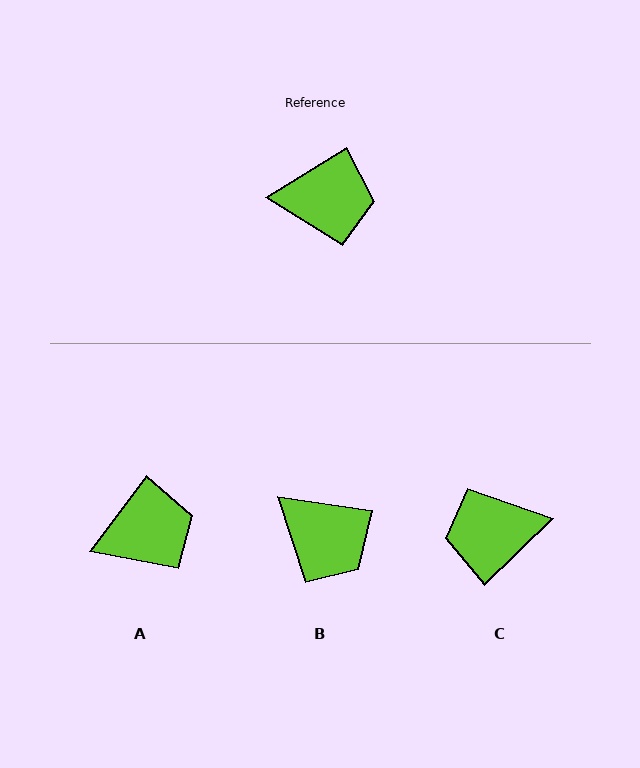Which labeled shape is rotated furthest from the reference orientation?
C, about 167 degrees away.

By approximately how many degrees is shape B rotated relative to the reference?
Approximately 40 degrees clockwise.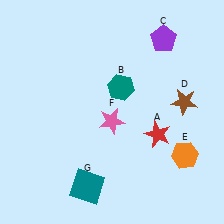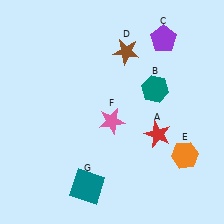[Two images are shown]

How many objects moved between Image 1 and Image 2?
2 objects moved between the two images.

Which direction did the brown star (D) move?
The brown star (D) moved left.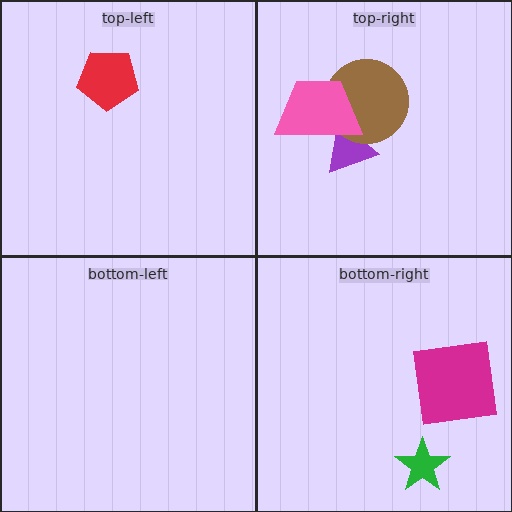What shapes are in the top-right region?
The purple triangle, the brown circle, the pink trapezoid.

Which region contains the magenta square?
The bottom-right region.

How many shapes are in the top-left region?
1.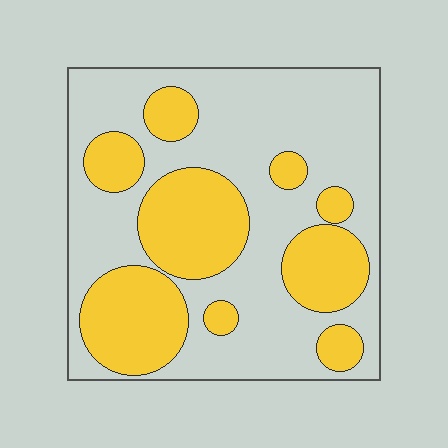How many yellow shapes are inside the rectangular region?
9.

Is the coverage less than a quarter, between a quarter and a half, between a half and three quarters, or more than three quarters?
Between a quarter and a half.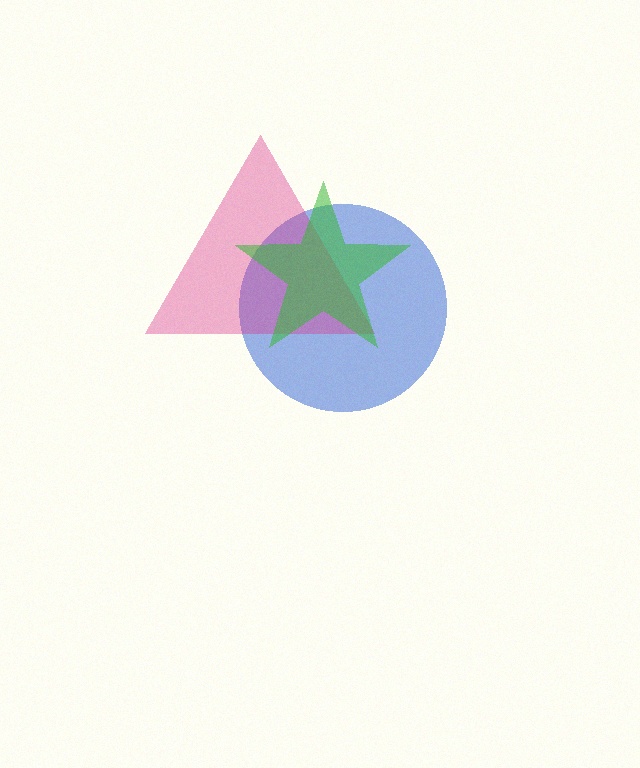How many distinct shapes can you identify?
There are 3 distinct shapes: a blue circle, a magenta triangle, a green star.